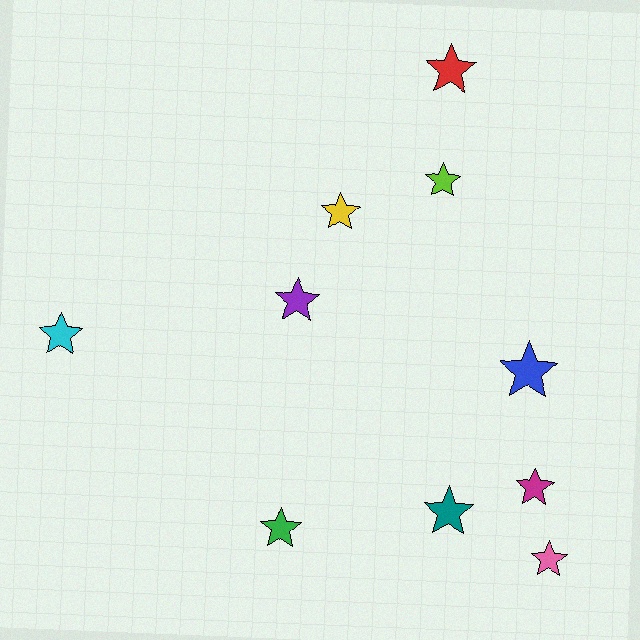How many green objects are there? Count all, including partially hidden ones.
There is 1 green object.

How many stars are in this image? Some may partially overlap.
There are 10 stars.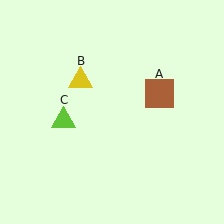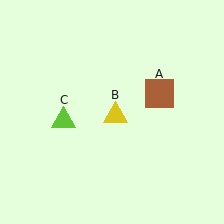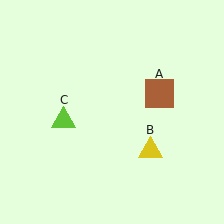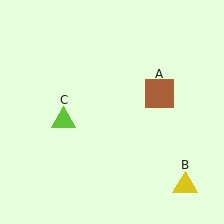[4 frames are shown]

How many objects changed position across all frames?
1 object changed position: yellow triangle (object B).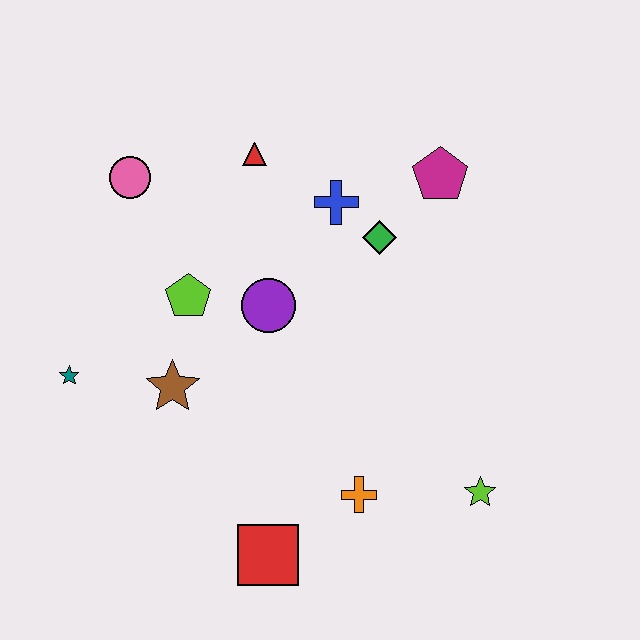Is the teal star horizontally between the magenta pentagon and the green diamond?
No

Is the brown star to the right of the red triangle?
No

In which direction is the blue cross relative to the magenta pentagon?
The blue cross is to the left of the magenta pentagon.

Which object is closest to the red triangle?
The blue cross is closest to the red triangle.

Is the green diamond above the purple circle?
Yes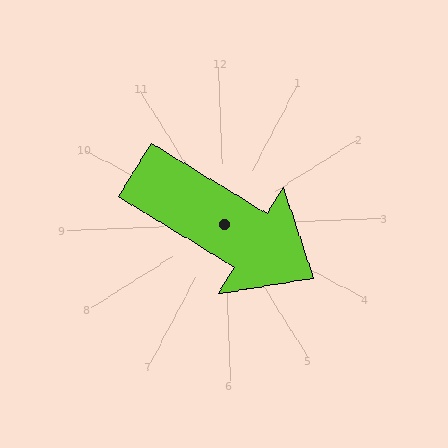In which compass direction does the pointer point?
Southeast.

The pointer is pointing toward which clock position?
Roughly 4 o'clock.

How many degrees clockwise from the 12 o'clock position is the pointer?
Approximately 123 degrees.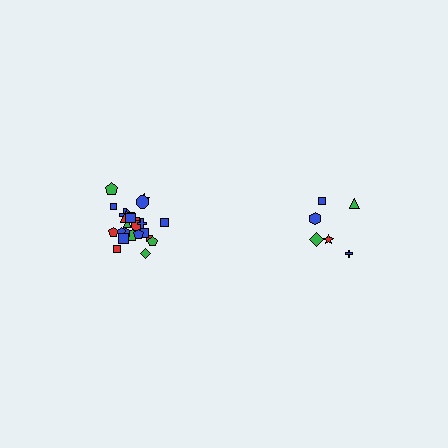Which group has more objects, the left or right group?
The left group.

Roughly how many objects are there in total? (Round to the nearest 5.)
Roughly 30 objects in total.